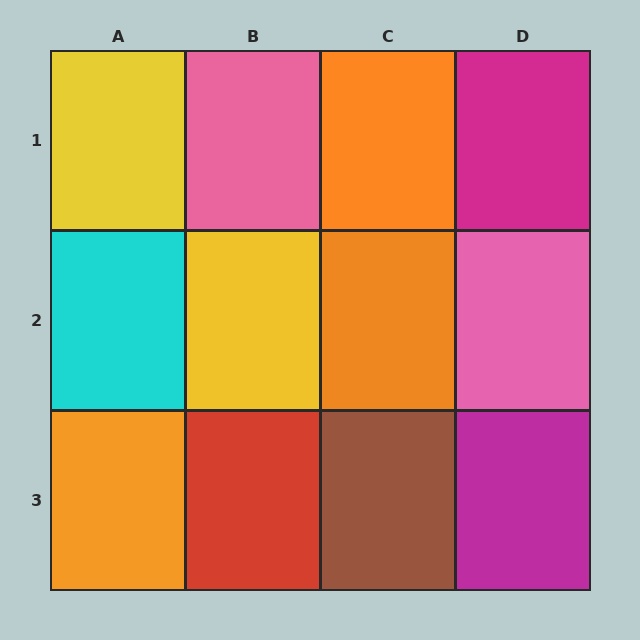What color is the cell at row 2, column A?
Cyan.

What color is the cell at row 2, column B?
Yellow.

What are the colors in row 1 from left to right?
Yellow, pink, orange, magenta.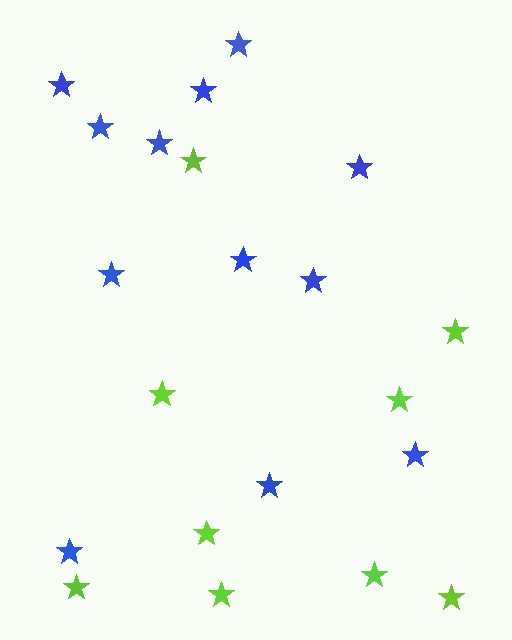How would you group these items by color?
There are 2 groups: one group of lime stars (9) and one group of blue stars (12).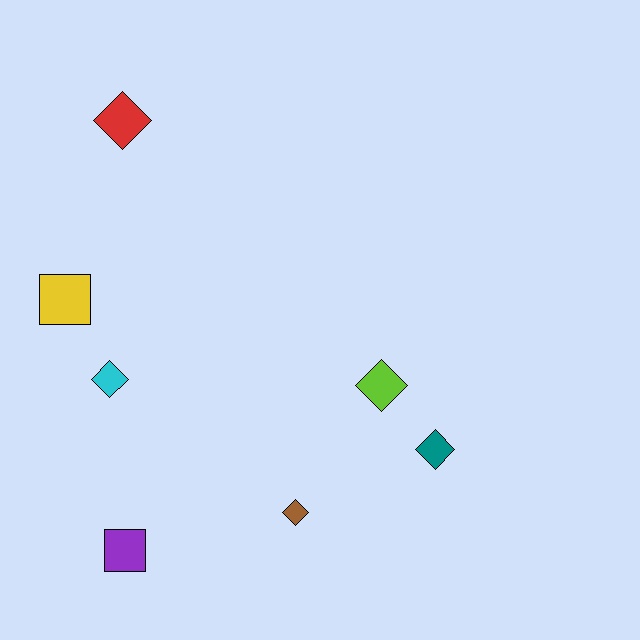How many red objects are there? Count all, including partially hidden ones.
There is 1 red object.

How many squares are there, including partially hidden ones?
There are 2 squares.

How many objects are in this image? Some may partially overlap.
There are 7 objects.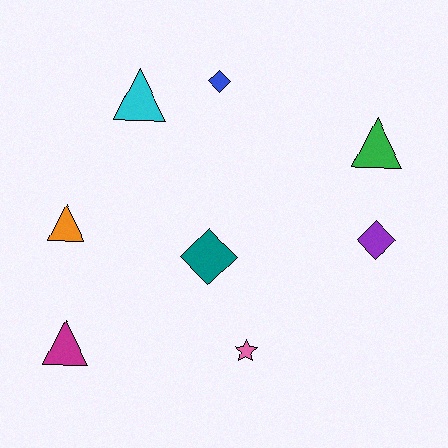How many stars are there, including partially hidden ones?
There is 1 star.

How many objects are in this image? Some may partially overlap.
There are 8 objects.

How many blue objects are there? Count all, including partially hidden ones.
There is 1 blue object.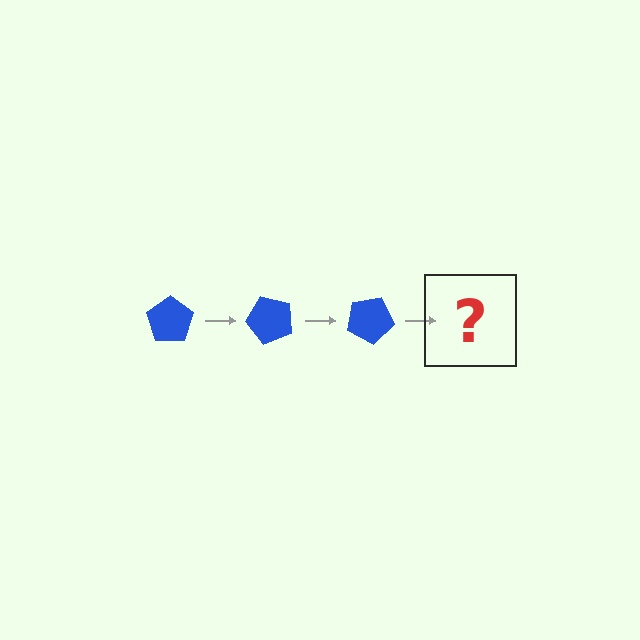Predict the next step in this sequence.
The next step is a blue pentagon rotated 150 degrees.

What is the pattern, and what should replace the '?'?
The pattern is that the pentagon rotates 50 degrees each step. The '?' should be a blue pentagon rotated 150 degrees.